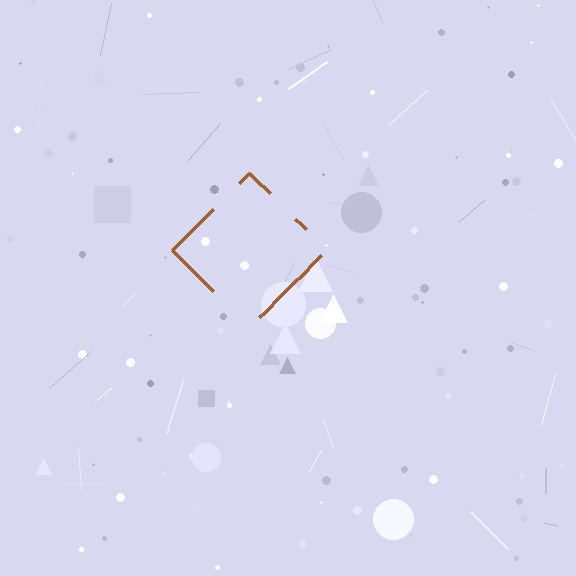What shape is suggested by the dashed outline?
The dashed outline suggests a diamond.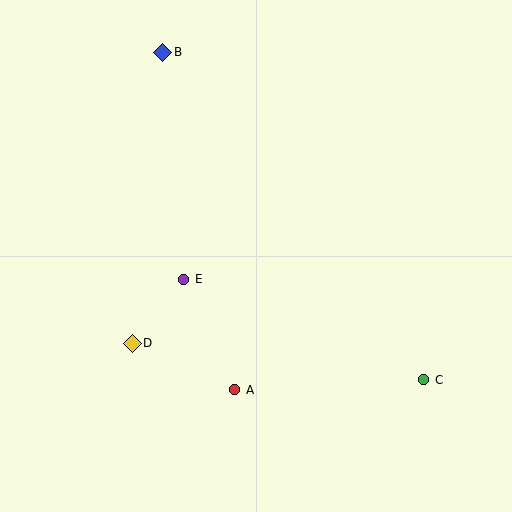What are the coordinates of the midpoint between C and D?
The midpoint between C and D is at (278, 361).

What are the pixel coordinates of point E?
Point E is at (184, 279).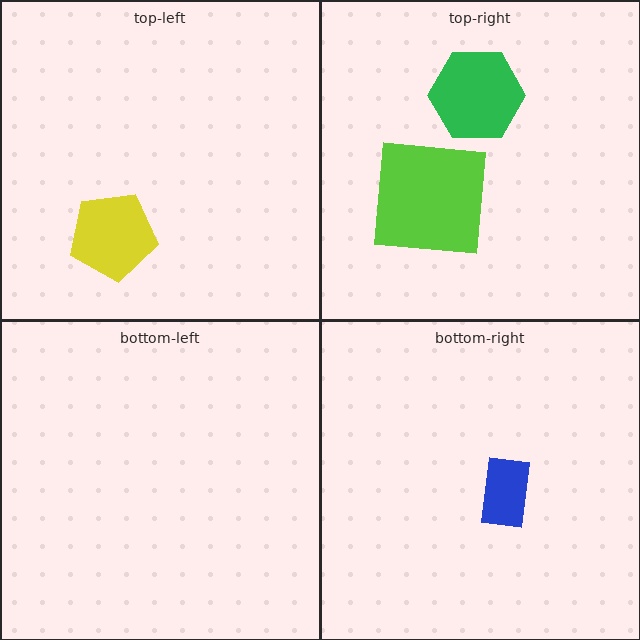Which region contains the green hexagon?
The top-right region.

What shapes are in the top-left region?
The yellow pentagon.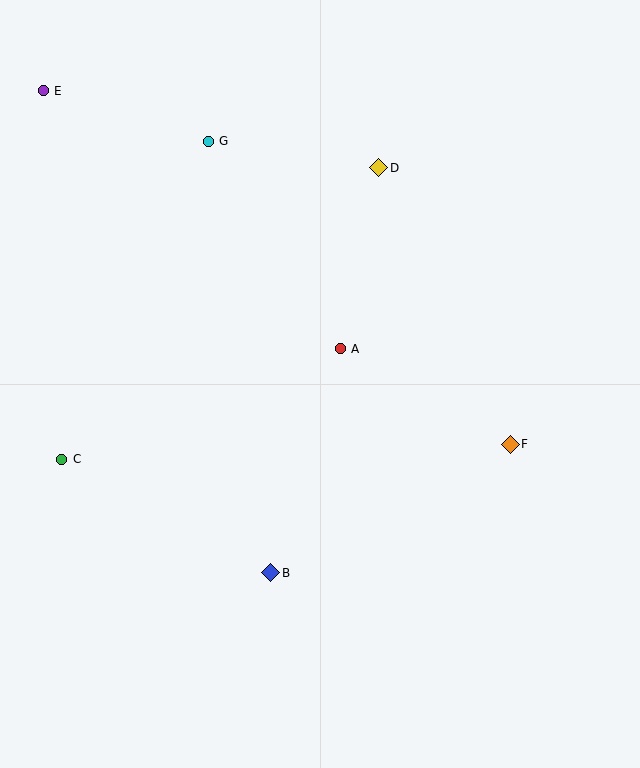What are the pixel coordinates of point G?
Point G is at (208, 141).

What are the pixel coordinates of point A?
Point A is at (340, 349).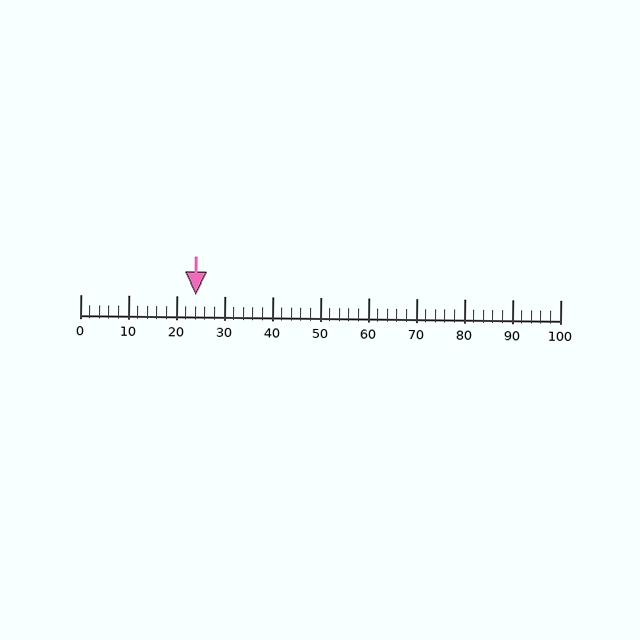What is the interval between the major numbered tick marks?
The major tick marks are spaced 10 units apart.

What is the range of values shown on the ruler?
The ruler shows values from 0 to 100.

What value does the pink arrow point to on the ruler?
The pink arrow points to approximately 24.